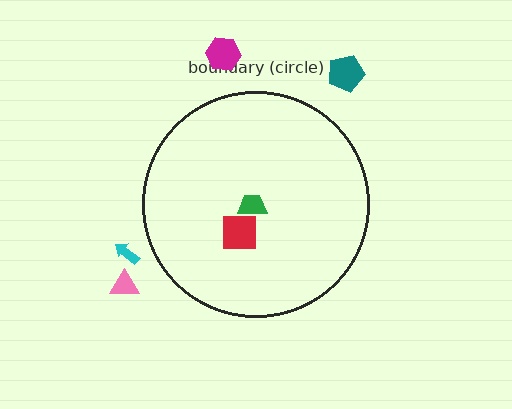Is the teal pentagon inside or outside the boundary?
Outside.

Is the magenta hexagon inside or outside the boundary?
Outside.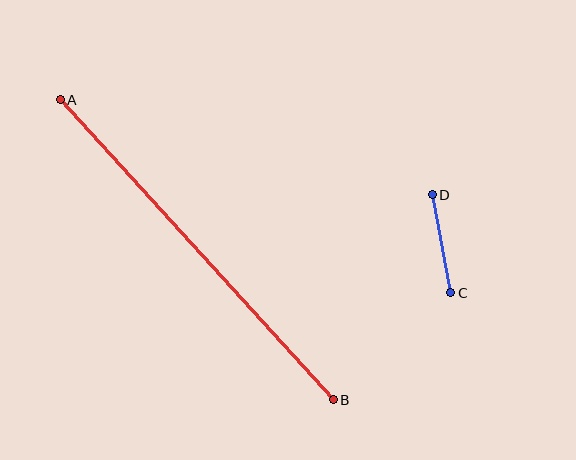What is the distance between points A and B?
The distance is approximately 406 pixels.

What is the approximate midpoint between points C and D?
The midpoint is at approximately (442, 244) pixels.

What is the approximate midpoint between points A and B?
The midpoint is at approximately (197, 250) pixels.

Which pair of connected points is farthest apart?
Points A and B are farthest apart.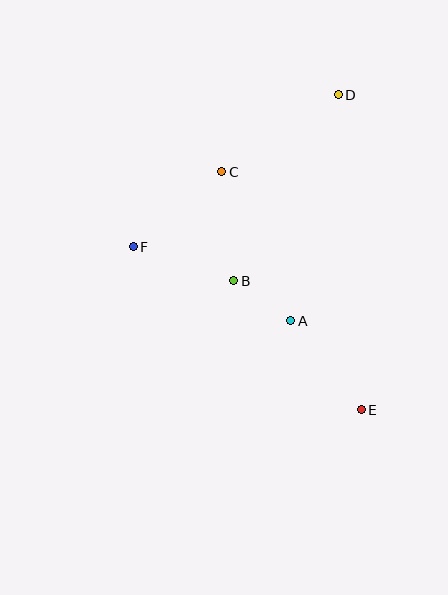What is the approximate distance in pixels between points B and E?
The distance between B and E is approximately 181 pixels.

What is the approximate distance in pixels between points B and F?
The distance between B and F is approximately 107 pixels.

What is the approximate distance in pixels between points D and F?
The distance between D and F is approximately 255 pixels.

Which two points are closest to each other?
Points A and B are closest to each other.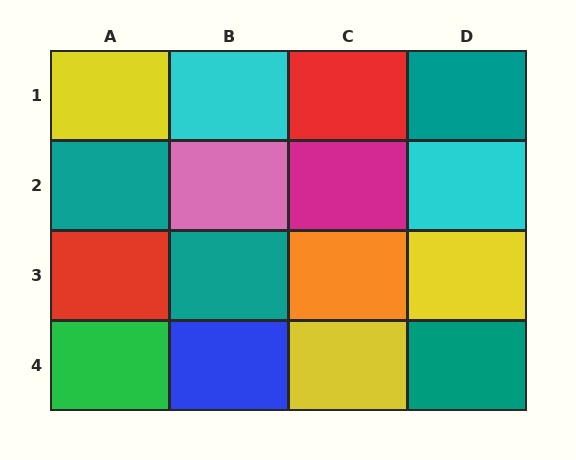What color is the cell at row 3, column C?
Orange.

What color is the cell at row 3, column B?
Teal.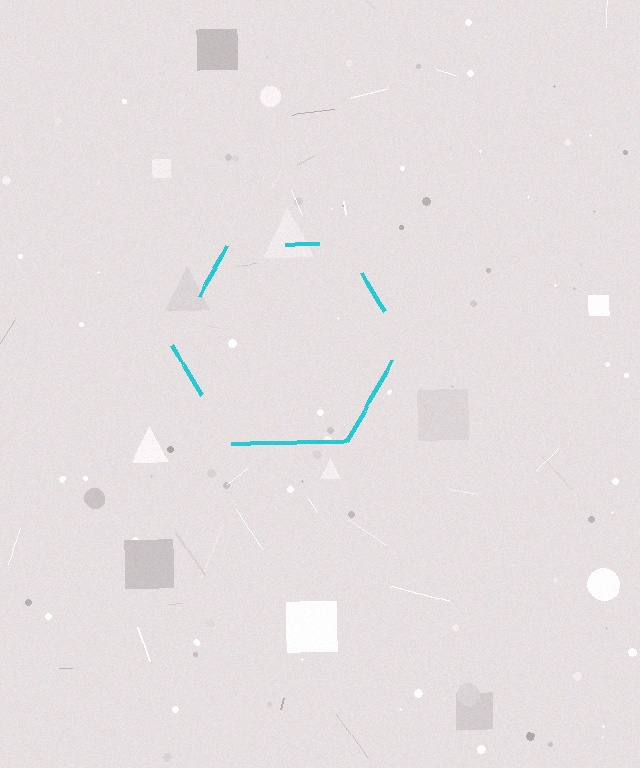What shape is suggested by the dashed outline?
The dashed outline suggests a hexagon.